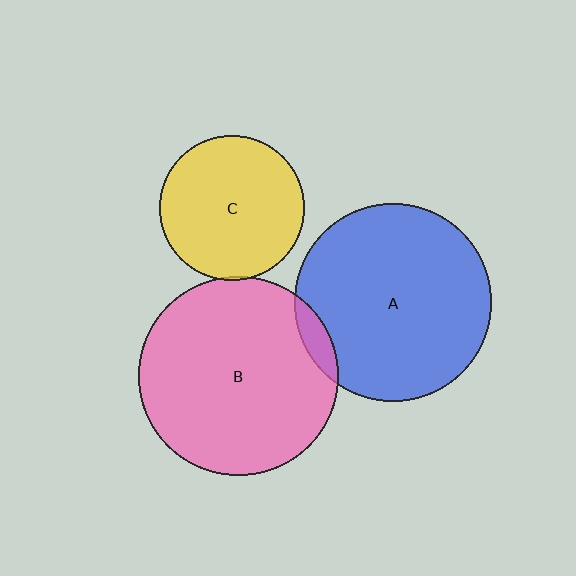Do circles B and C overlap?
Yes.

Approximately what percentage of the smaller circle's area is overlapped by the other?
Approximately 5%.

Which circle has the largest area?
Circle B (pink).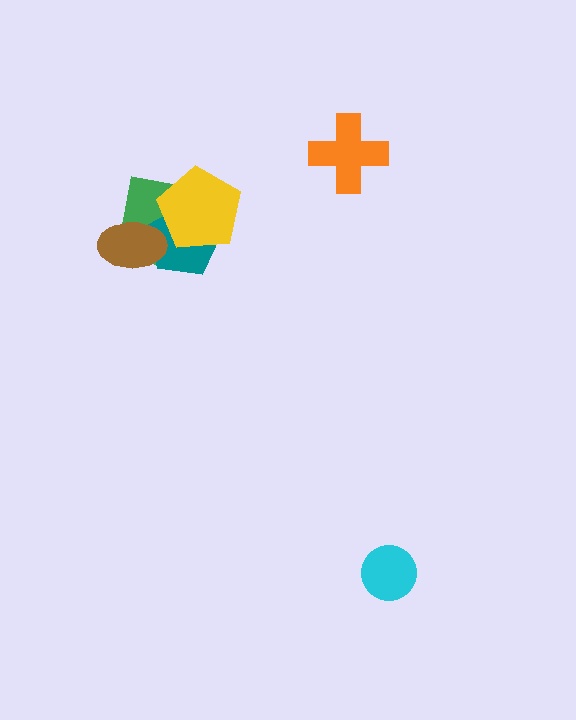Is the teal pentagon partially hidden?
Yes, it is partially covered by another shape.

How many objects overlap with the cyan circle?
0 objects overlap with the cyan circle.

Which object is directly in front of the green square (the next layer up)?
The teal pentagon is directly in front of the green square.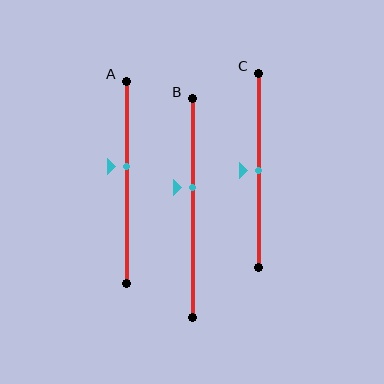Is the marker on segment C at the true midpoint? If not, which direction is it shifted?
Yes, the marker on segment C is at the true midpoint.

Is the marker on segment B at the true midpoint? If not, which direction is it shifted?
No, the marker on segment B is shifted upward by about 10% of the segment length.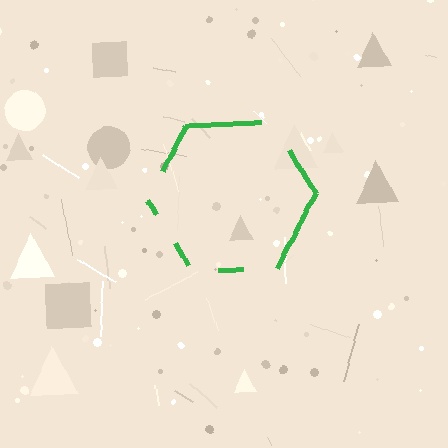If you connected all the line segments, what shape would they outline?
They would outline a hexagon.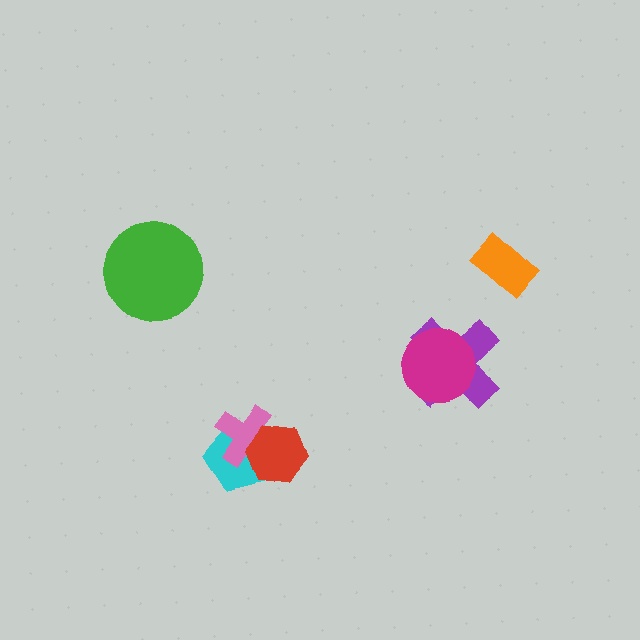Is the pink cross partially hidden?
Yes, it is partially covered by another shape.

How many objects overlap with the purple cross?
1 object overlaps with the purple cross.